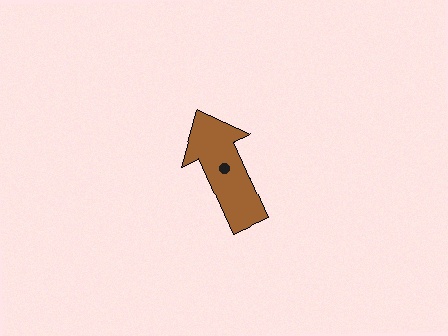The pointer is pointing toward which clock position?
Roughly 11 o'clock.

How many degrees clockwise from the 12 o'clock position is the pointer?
Approximately 336 degrees.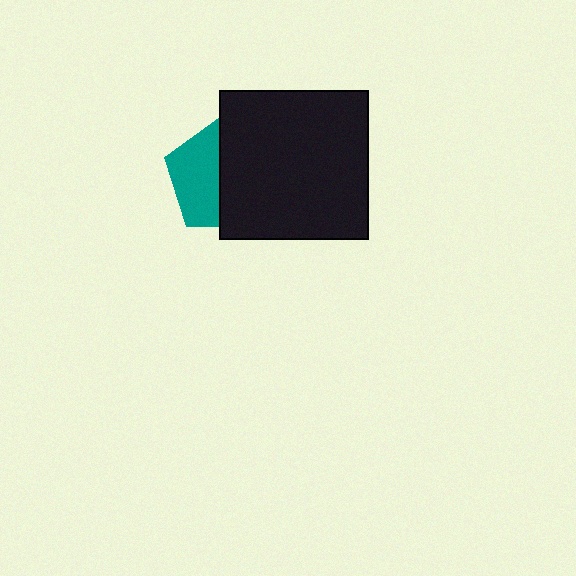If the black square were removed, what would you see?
You would see the complete teal pentagon.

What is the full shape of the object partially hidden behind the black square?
The partially hidden object is a teal pentagon.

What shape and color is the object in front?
The object in front is a black square.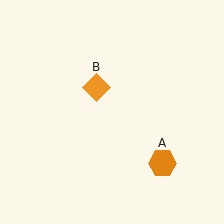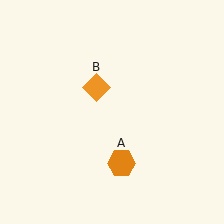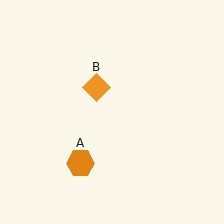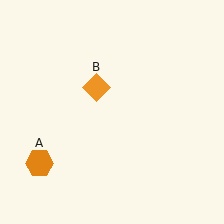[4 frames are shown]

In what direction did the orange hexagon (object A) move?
The orange hexagon (object A) moved left.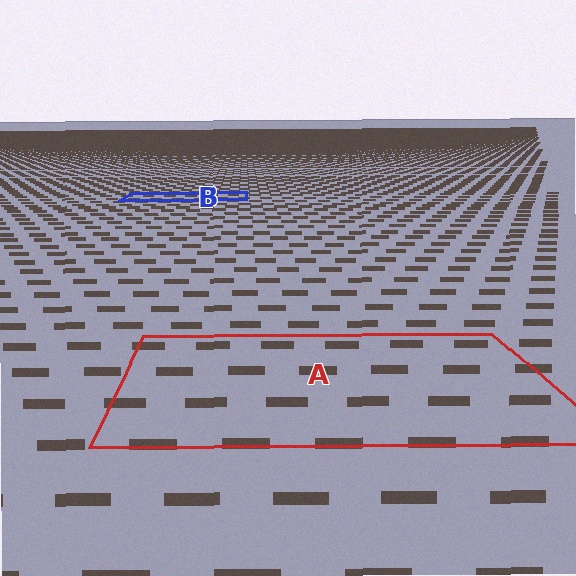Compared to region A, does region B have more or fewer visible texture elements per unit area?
Region B has more texture elements per unit area — they are packed more densely because it is farther away.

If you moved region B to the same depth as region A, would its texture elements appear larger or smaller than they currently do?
They would appear larger. At a closer depth, the same texture elements are projected at a bigger on-screen size.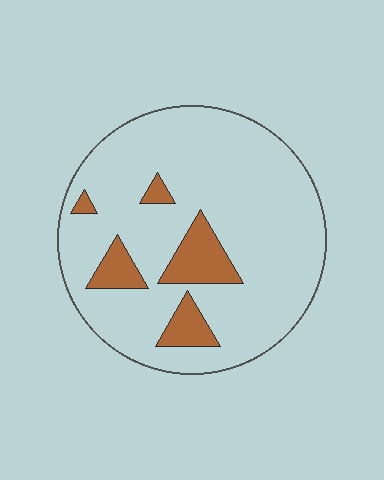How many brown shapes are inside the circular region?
5.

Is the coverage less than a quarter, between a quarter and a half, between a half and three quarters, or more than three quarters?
Less than a quarter.